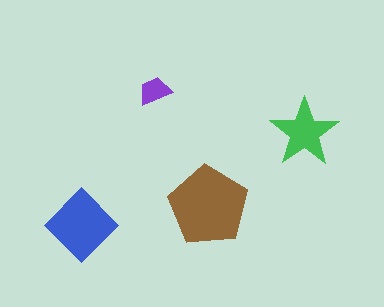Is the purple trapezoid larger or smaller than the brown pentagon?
Smaller.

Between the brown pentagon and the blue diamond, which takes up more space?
The brown pentagon.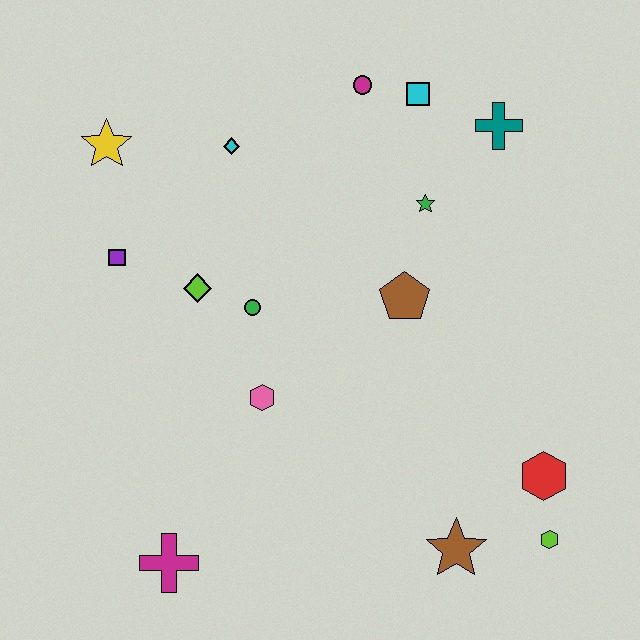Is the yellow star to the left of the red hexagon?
Yes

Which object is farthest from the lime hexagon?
The yellow star is farthest from the lime hexagon.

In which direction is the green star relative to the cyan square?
The green star is below the cyan square.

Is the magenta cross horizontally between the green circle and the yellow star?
Yes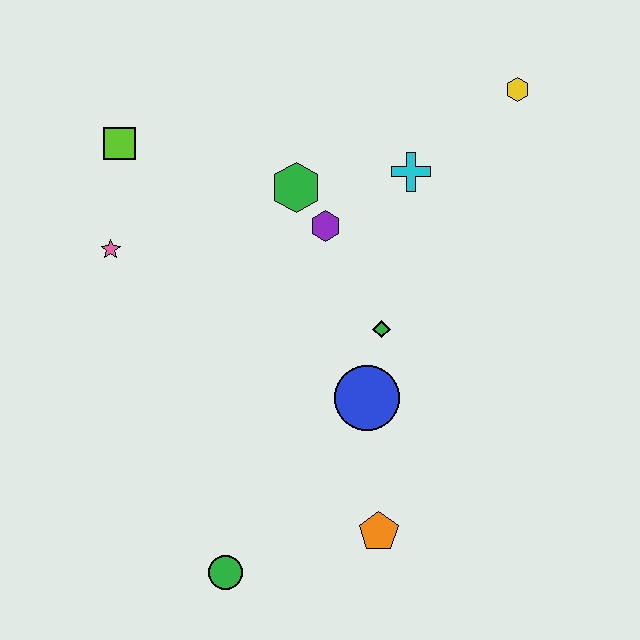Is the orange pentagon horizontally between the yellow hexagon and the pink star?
Yes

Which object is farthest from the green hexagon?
The green circle is farthest from the green hexagon.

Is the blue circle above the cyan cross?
No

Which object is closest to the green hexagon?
The purple hexagon is closest to the green hexagon.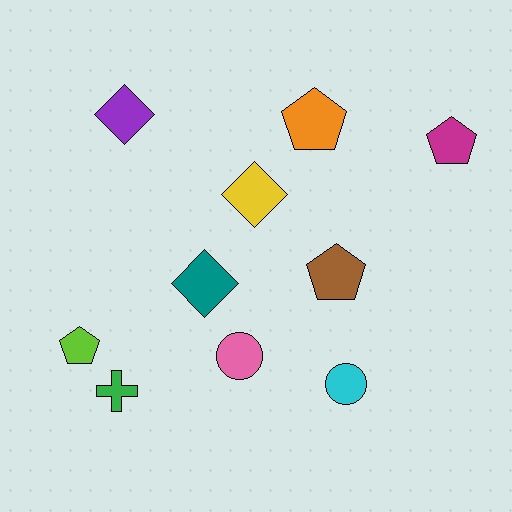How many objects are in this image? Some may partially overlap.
There are 10 objects.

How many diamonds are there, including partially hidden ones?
There are 3 diamonds.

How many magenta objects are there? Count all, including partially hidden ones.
There is 1 magenta object.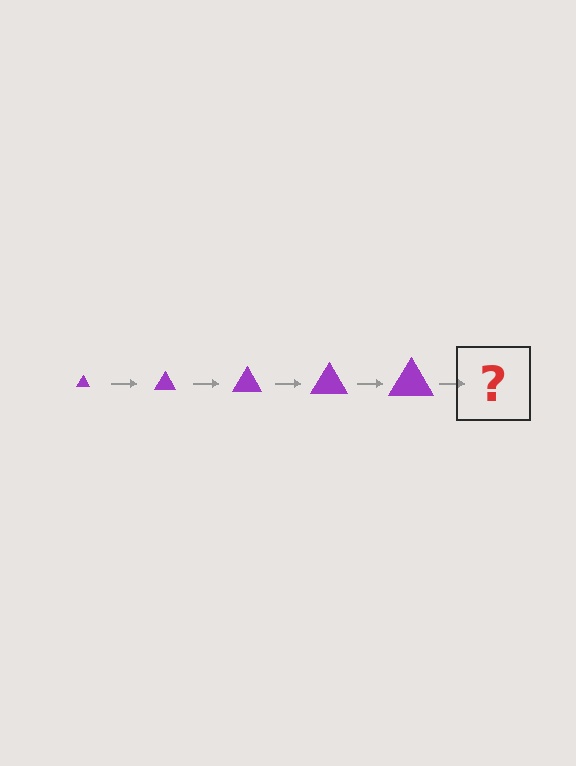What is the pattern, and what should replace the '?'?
The pattern is that the triangle gets progressively larger each step. The '?' should be a purple triangle, larger than the previous one.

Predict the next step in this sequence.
The next step is a purple triangle, larger than the previous one.